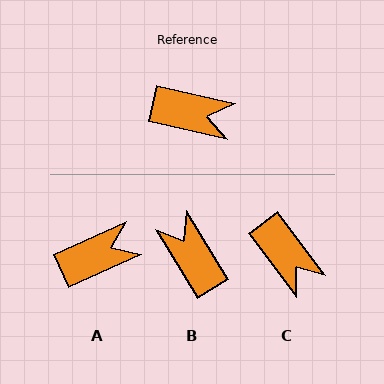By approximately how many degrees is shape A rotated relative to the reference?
Approximately 37 degrees counter-clockwise.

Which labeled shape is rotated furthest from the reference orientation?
B, about 134 degrees away.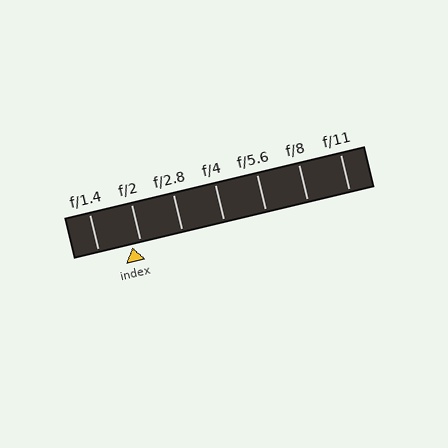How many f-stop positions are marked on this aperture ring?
There are 7 f-stop positions marked.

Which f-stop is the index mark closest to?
The index mark is closest to f/2.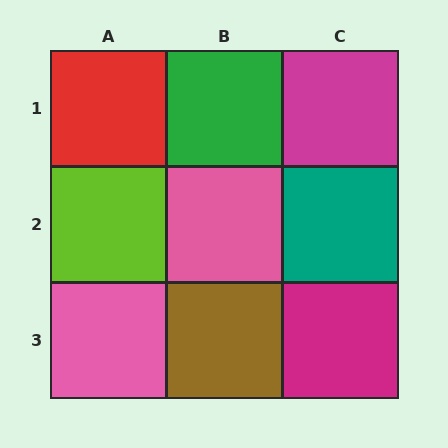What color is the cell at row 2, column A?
Lime.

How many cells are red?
1 cell is red.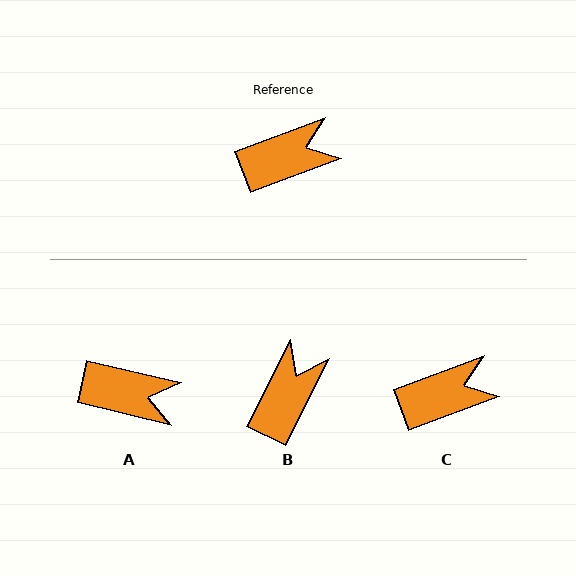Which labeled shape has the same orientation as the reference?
C.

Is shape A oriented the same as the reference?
No, it is off by about 34 degrees.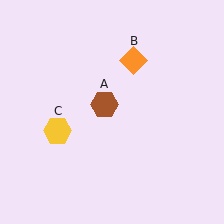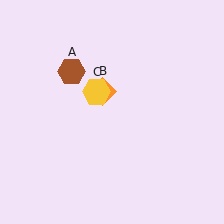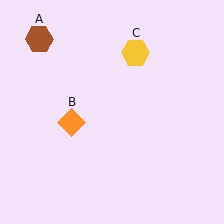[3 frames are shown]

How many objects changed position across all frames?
3 objects changed position: brown hexagon (object A), orange diamond (object B), yellow hexagon (object C).